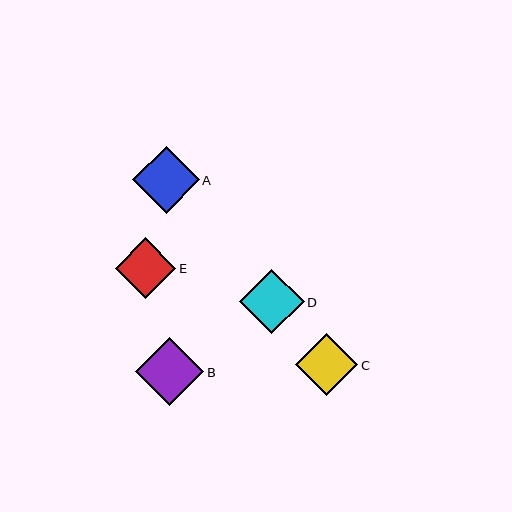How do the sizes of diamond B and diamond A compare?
Diamond B and diamond A are approximately the same size.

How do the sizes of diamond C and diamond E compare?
Diamond C and diamond E are approximately the same size.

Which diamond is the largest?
Diamond B is the largest with a size of approximately 68 pixels.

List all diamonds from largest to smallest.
From largest to smallest: B, A, D, C, E.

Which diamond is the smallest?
Diamond E is the smallest with a size of approximately 61 pixels.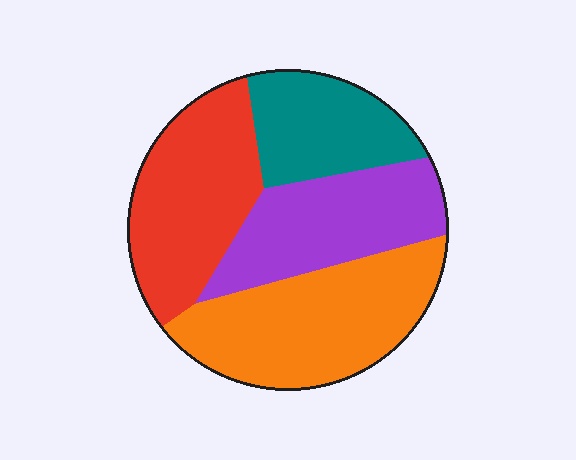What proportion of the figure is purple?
Purple covers 24% of the figure.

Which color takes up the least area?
Teal, at roughly 20%.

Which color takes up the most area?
Orange, at roughly 30%.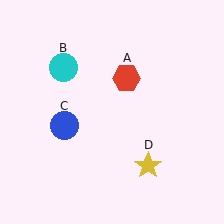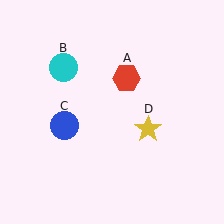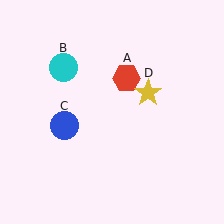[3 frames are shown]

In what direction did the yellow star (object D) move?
The yellow star (object D) moved up.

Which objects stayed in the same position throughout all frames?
Red hexagon (object A) and cyan circle (object B) and blue circle (object C) remained stationary.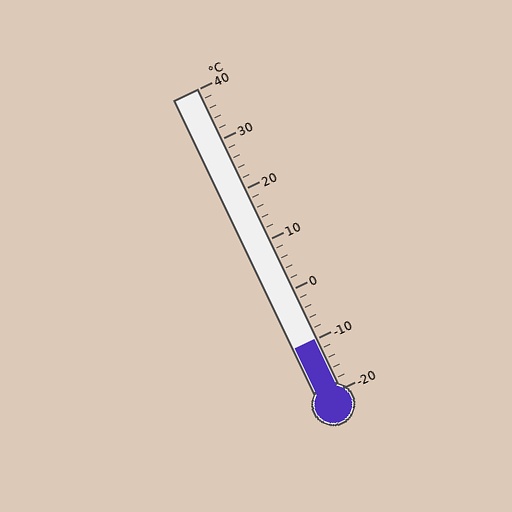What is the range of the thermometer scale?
The thermometer scale ranges from -20°C to 40°C.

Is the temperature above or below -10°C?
The temperature is at -10°C.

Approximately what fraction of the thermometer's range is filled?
The thermometer is filled to approximately 15% of its range.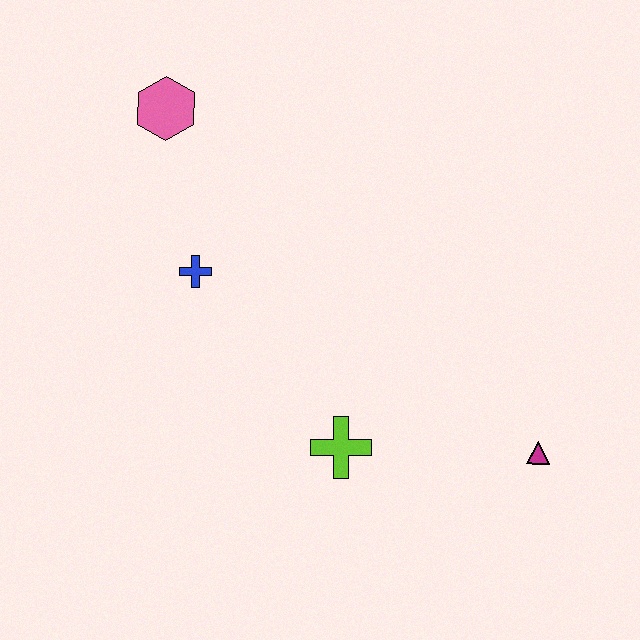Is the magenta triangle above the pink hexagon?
No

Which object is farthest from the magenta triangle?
The pink hexagon is farthest from the magenta triangle.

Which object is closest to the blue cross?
The pink hexagon is closest to the blue cross.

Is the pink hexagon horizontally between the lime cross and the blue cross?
No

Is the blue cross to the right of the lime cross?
No